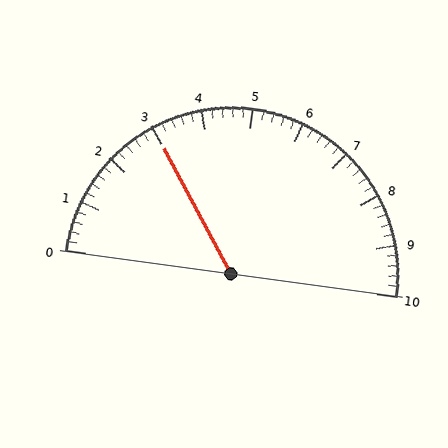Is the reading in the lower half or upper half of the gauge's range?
The reading is in the lower half of the range (0 to 10).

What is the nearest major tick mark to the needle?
The nearest major tick mark is 3.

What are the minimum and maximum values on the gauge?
The gauge ranges from 0 to 10.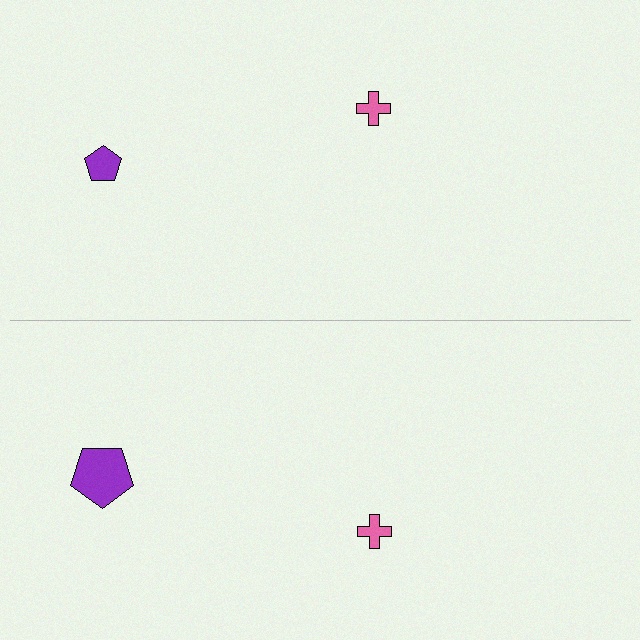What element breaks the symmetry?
The purple pentagon on the bottom side has a different size than its mirror counterpart.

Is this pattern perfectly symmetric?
No, the pattern is not perfectly symmetric. The purple pentagon on the bottom side has a different size than its mirror counterpart.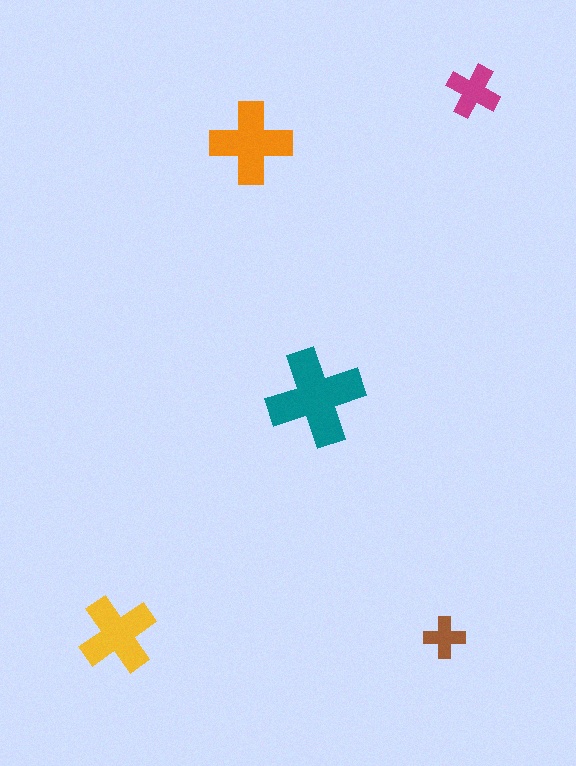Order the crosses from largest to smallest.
the teal one, the orange one, the yellow one, the magenta one, the brown one.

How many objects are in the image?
There are 5 objects in the image.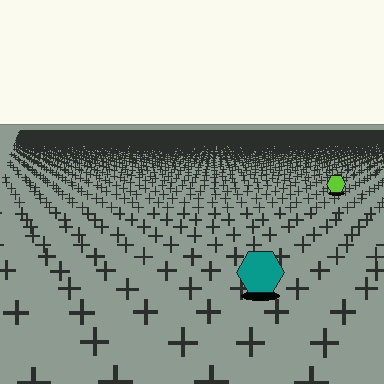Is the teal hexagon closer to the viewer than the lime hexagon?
Yes. The teal hexagon is closer — you can tell from the texture gradient: the ground texture is coarser near it.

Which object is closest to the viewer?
The teal hexagon is closest. The texture marks near it are larger and more spread out.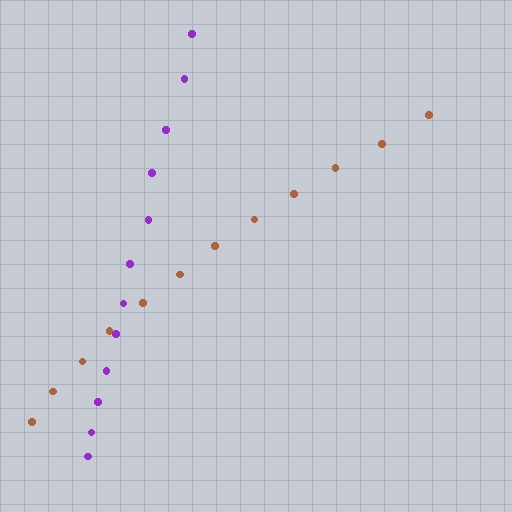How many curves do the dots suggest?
There are 2 distinct paths.